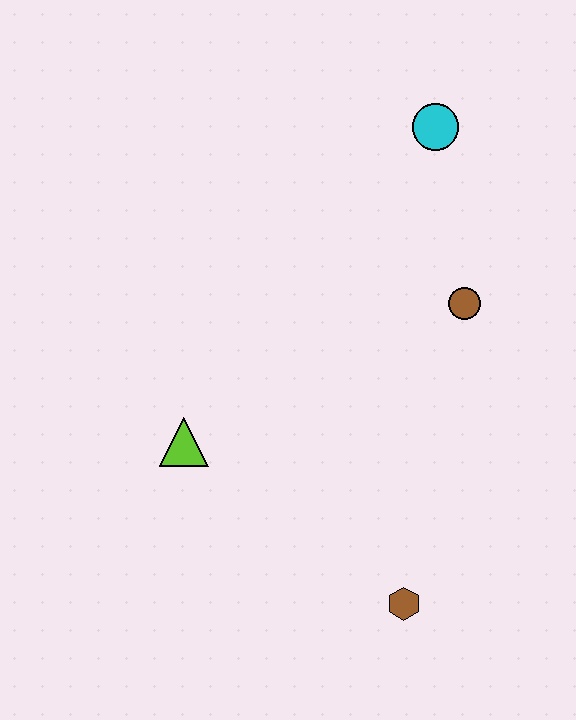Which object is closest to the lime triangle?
The brown hexagon is closest to the lime triangle.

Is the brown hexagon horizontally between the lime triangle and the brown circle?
Yes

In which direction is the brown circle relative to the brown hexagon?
The brown circle is above the brown hexagon.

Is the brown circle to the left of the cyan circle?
No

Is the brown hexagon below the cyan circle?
Yes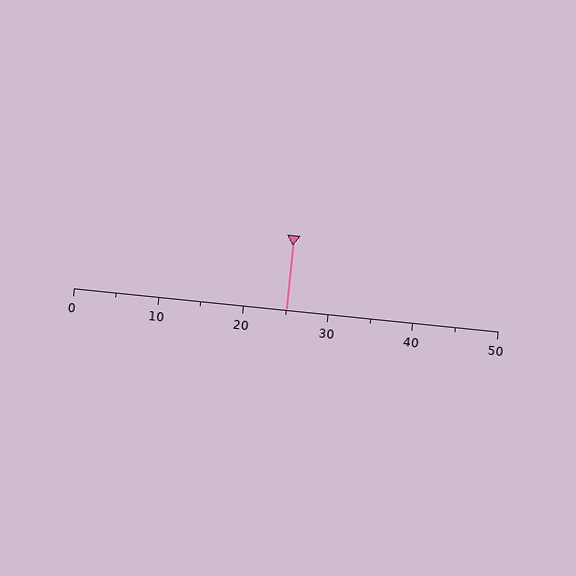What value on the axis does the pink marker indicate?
The marker indicates approximately 25.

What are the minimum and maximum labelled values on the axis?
The axis runs from 0 to 50.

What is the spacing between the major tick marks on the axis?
The major ticks are spaced 10 apart.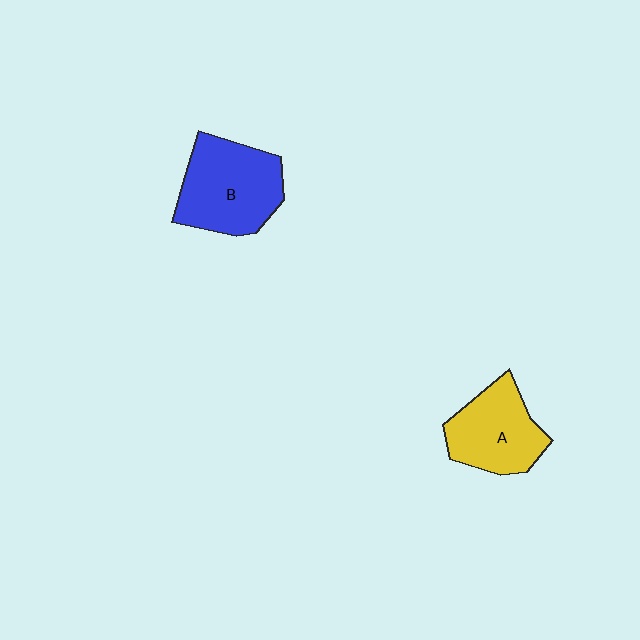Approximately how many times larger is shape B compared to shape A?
Approximately 1.2 times.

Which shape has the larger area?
Shape B (blue).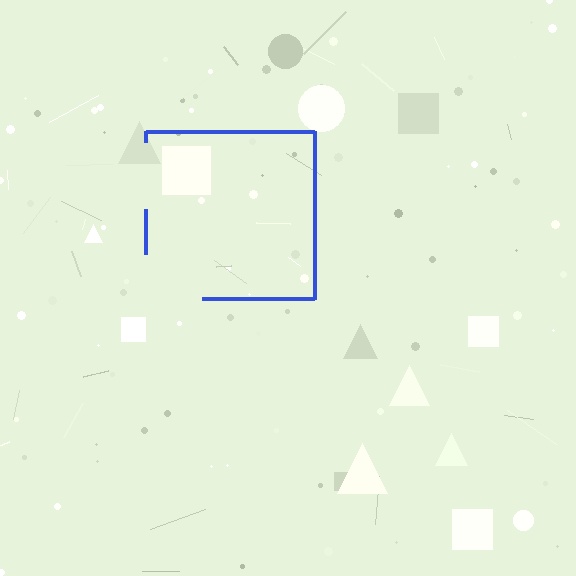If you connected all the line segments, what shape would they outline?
They would outline a square.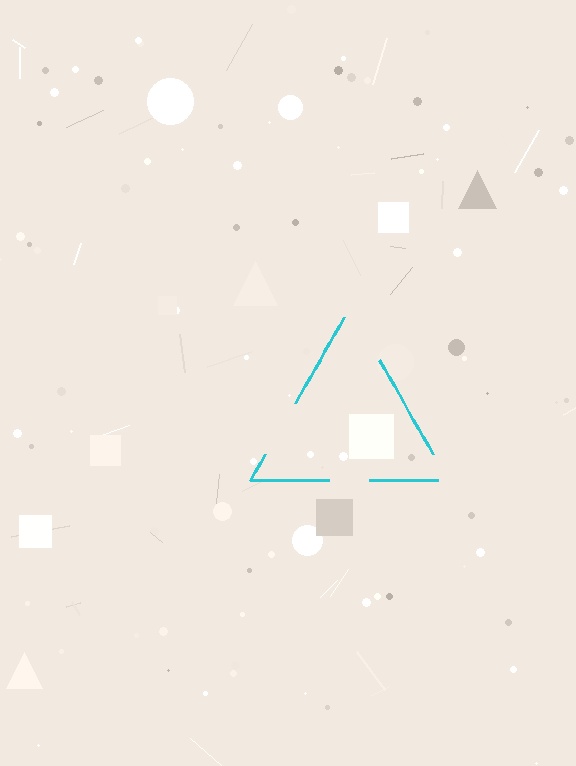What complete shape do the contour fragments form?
The contour fragments form a triangle.